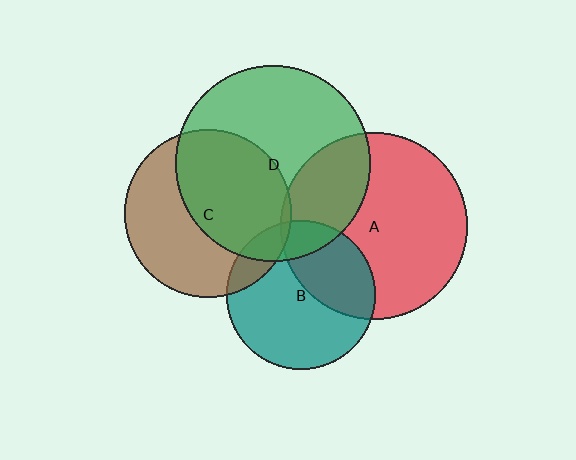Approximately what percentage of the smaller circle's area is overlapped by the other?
Approximately 35%.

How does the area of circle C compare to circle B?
Approximately 1.3 times.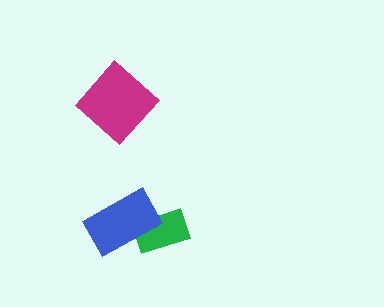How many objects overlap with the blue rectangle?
1 object overlaps with the blue rectangle.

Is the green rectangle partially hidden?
Yes, it is partially covered by another shape.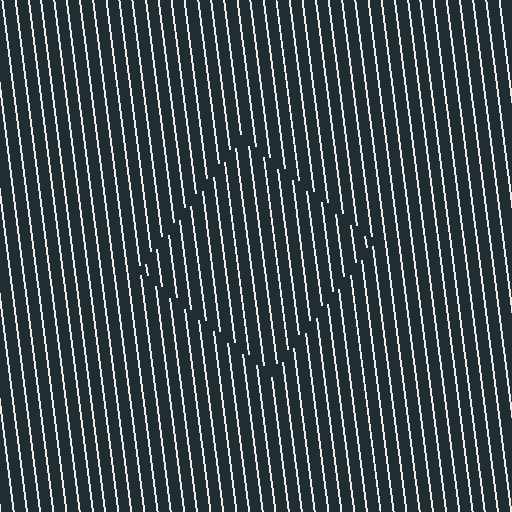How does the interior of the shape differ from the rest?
The interior of the shape contains the same grating, shifted by half a period — the contour is defined by the phase discontinuity where line-ends from the inner and outer gratings abut.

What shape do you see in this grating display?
An illusory square. The interior of the shape contains the same grating, shifted by half a period — the contour is defined by the phase discontinuity where line-ends from the inner and outer gratings abut.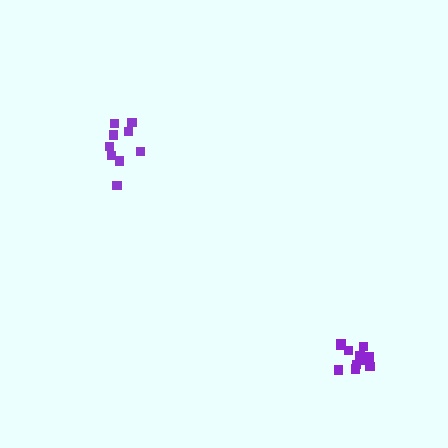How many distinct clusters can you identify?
There are 2 distinct clusters.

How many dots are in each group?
Group 1: 9 dots, Group 2: 11 dots (20 total).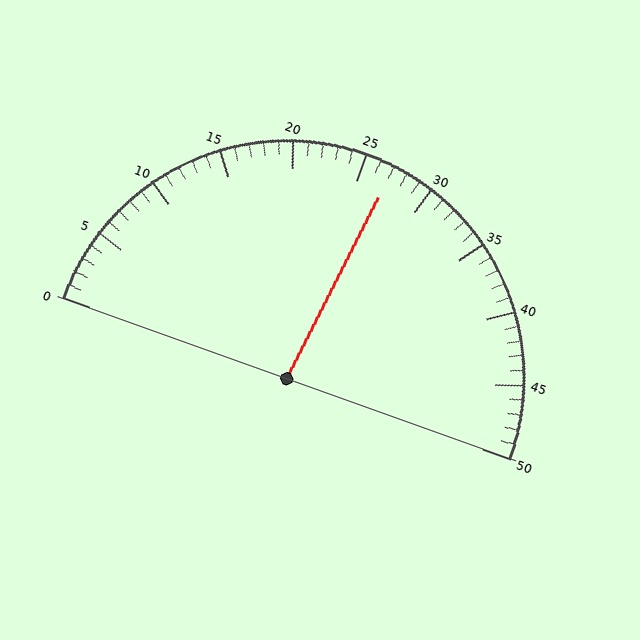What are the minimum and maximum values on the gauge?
The gauge ranges from 0 to 50.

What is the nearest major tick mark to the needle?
The nearest major tick mark is 25.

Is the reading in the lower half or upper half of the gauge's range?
The reading is in the upper half of the range (0 to 50).